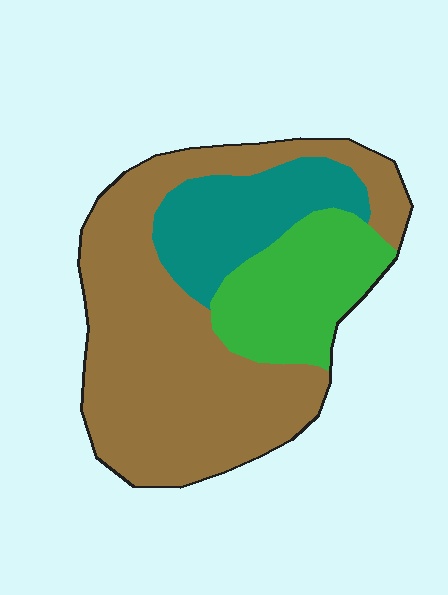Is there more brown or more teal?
Brown.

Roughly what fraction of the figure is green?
Green covers around 20% of the figure.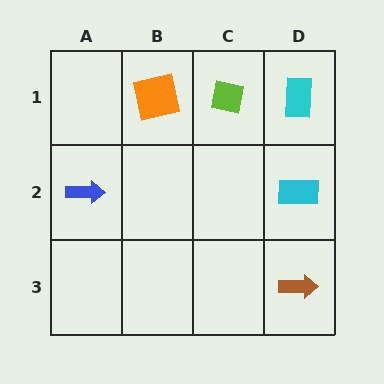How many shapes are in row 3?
1 shape.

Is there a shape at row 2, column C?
No, that cell is empty.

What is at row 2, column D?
A cyan rectangle.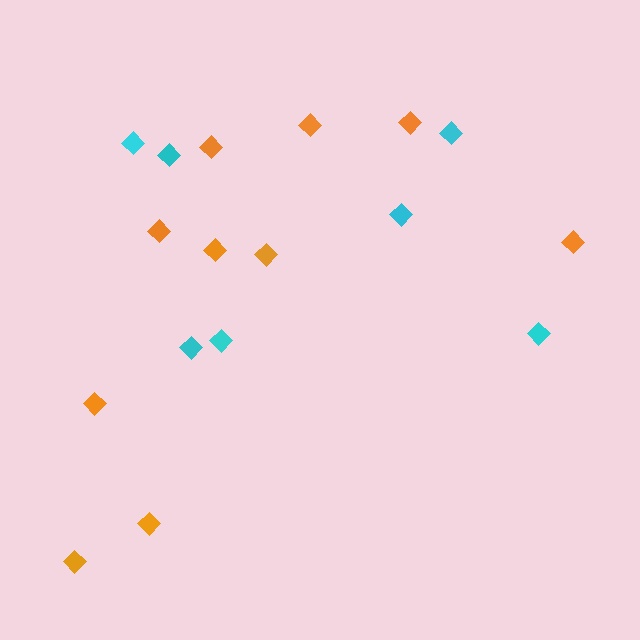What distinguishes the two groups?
There are 2 groups: one group of cyan diamonds (7) and one group of orange diamonds (10).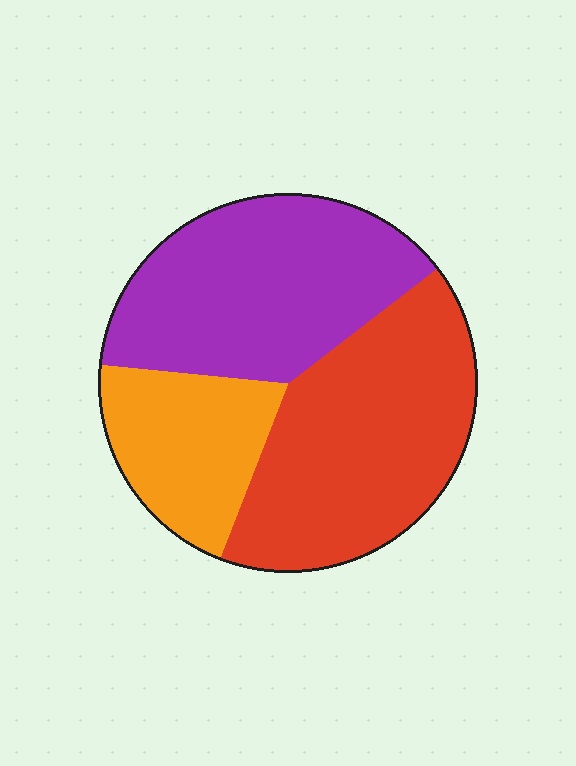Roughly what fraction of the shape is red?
Red covers about 40% of the shape.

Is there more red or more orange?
Red.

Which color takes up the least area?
Orange, at roughly 20%.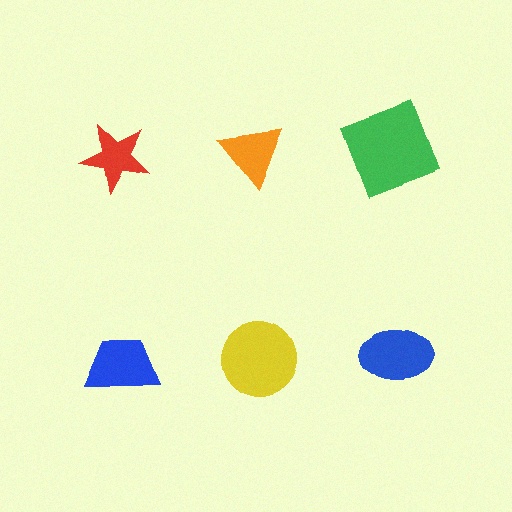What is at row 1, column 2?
An orange triangle.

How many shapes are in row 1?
3 shapes.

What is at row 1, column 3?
A green square.